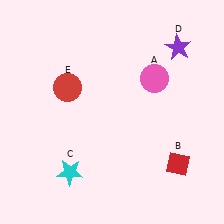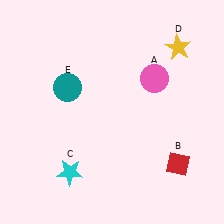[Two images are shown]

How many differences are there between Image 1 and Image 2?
There are 2 differences between the two images.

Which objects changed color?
D changed from purple to yellow. E changed from red to teal.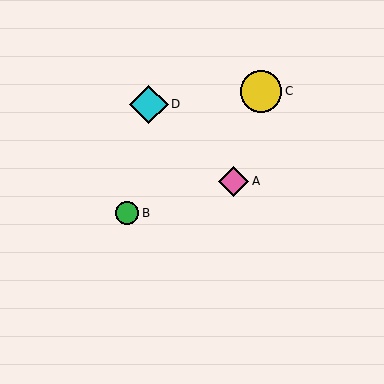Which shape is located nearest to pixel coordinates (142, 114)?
The cyan diamond (labeled D) at (149, 104) is nearest to that location.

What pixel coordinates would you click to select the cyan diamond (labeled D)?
Click at (149, 104) to select the cyan diamond D.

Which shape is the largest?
The yellow circle (labeled C) is the largest.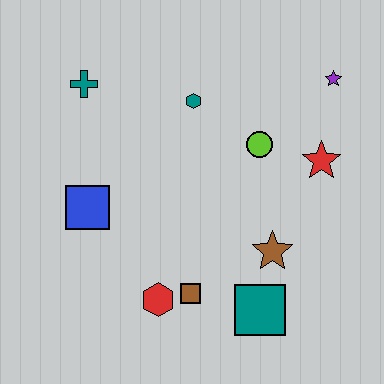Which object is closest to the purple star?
The red star is closest to the purple star.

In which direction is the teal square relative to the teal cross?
The teal square is below the teal cross.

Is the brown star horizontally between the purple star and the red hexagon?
Yes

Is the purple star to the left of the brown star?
No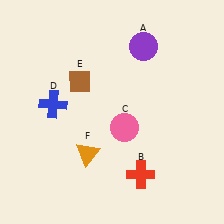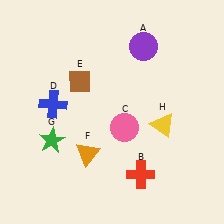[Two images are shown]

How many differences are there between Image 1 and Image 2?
There are 2 differences between the two images.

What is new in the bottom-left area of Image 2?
A green star (G) was added in the bottom-left area of Image 2.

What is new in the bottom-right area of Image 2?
A yellow triangle (H) was added in the bottom-right area of Image 2.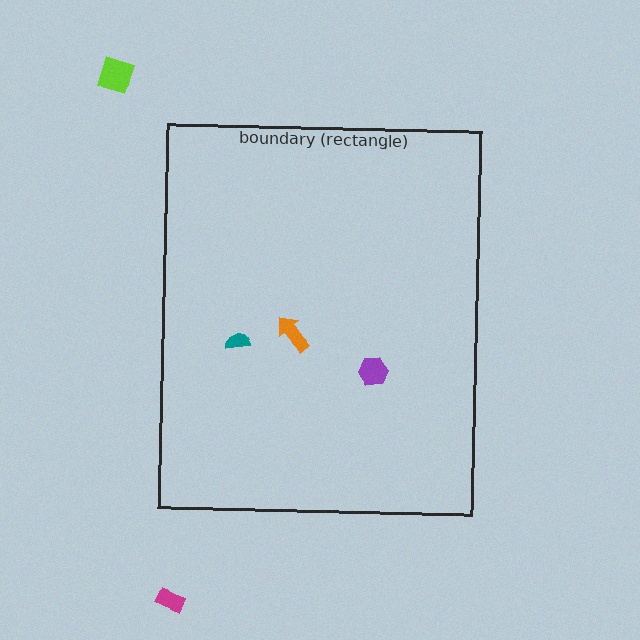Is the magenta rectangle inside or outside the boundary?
Outside.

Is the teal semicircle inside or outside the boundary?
Inside.